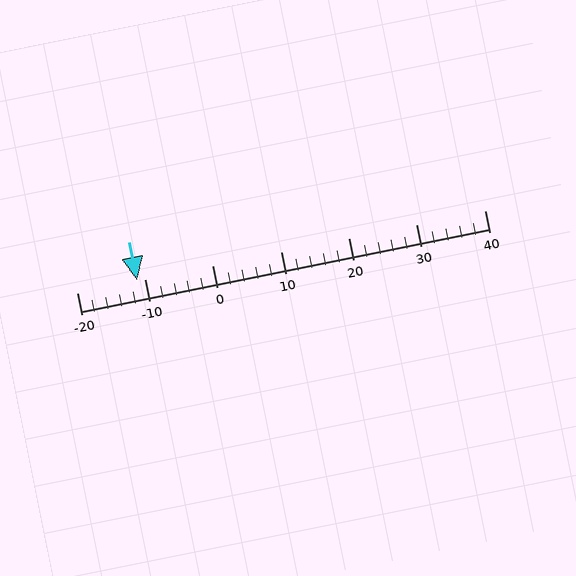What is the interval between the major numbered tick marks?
The major tick marks are spaced 10 units apart.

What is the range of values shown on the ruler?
The ruler shows values from -20 to 40.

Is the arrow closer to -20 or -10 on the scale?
The arrow is closer to -10.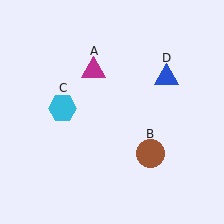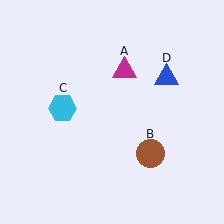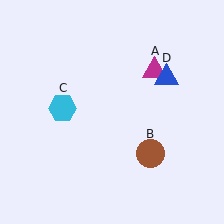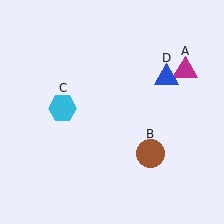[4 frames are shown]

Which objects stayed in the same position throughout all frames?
Brown circle (object B) and cyan hexagon (object C) and blue triangle (object D) remained stationary.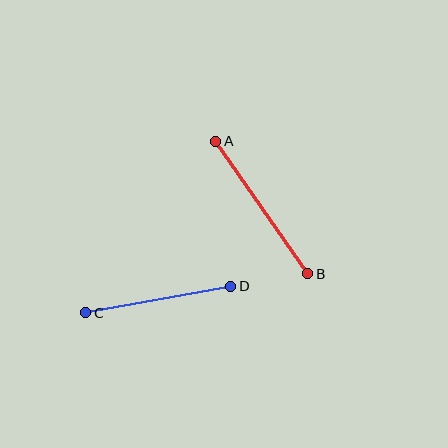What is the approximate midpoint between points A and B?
The midpoint is at approximately (262, 208) pixels.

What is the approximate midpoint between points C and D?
The midpoint is at approximately (158, 300) pixels.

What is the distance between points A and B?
The distance is approximately 162 pixels.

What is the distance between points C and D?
The distance is approximately 148 pixels.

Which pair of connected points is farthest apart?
Points A and B are farthest apart.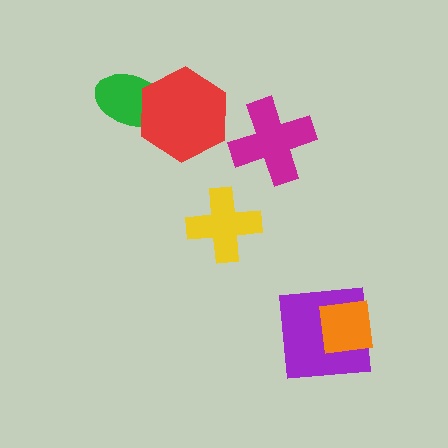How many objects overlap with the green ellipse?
1 object overlaps with the green ellipse.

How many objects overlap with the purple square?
1 object overlaps with the purple square.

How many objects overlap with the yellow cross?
0 objects overlap with the yellow cross.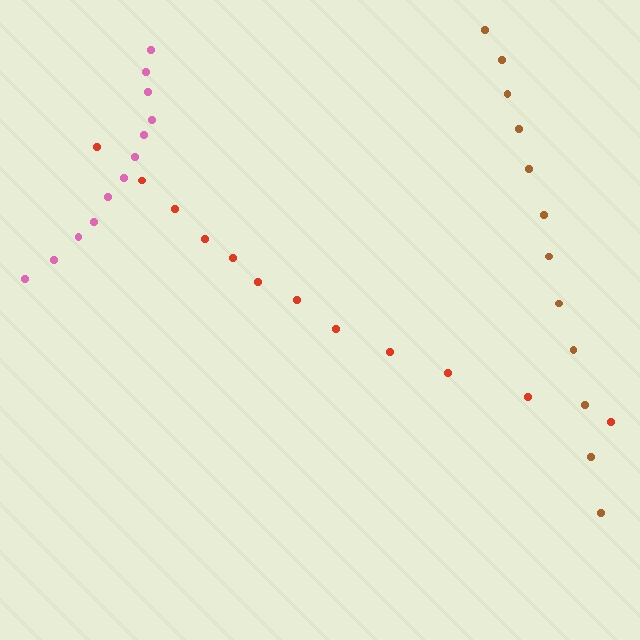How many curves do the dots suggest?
There are 3 distinct paths.